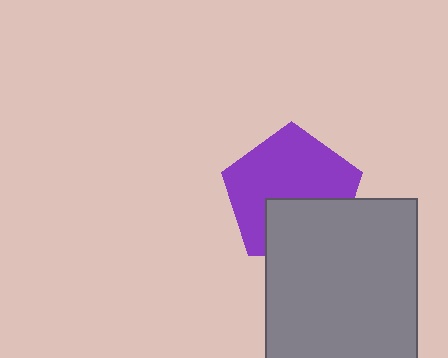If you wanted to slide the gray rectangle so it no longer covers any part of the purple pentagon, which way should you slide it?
Slide it down — that is the most direct way to separate the two shapes.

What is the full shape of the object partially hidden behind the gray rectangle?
The partially hidden object is a purple pentagon.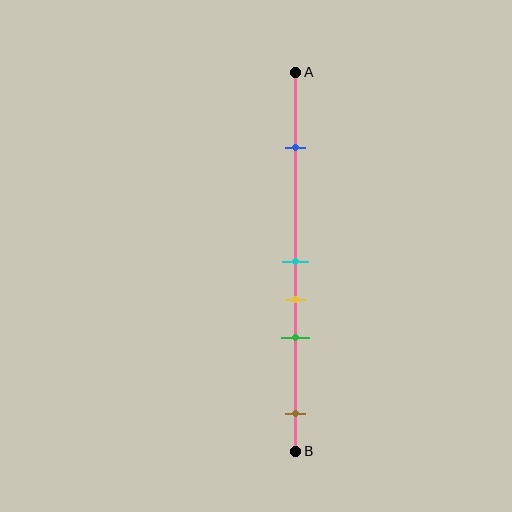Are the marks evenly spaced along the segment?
No, the marks are not evenly spaced.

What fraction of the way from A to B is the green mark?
The green mark is approximately 70% (0.7) of the way from A to B.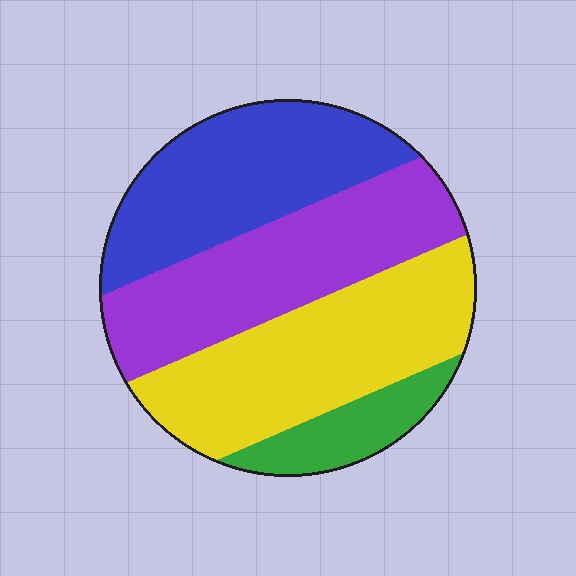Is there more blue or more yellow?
Yellow.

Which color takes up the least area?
Green, at roughly 10%.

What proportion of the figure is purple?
Purple takes up between a quarter and a half of the figure.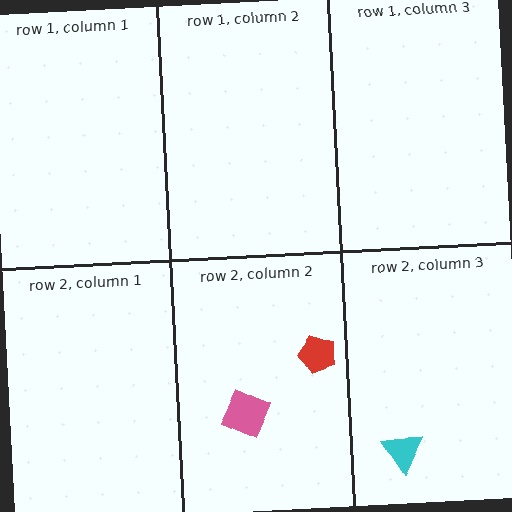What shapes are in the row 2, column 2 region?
The red pentagon, the pink diamond.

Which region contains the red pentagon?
The row 2, column 2 region.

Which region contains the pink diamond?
The row 2, column 2 region.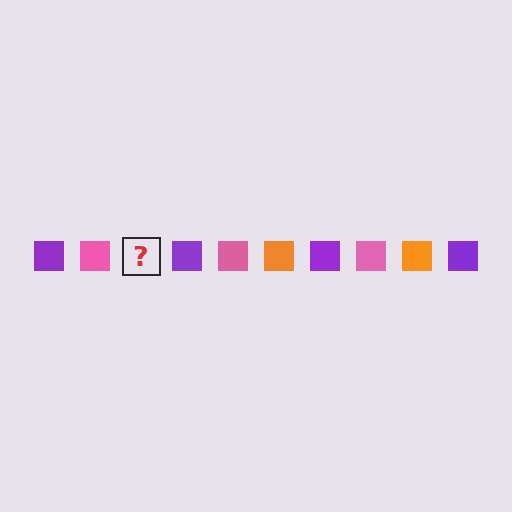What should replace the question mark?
The question mark should be replaced with an orange square.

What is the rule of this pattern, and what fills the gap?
The rule is that the pattern cycles through purple, pink, orange squares. The gap should be filled with an orange square.